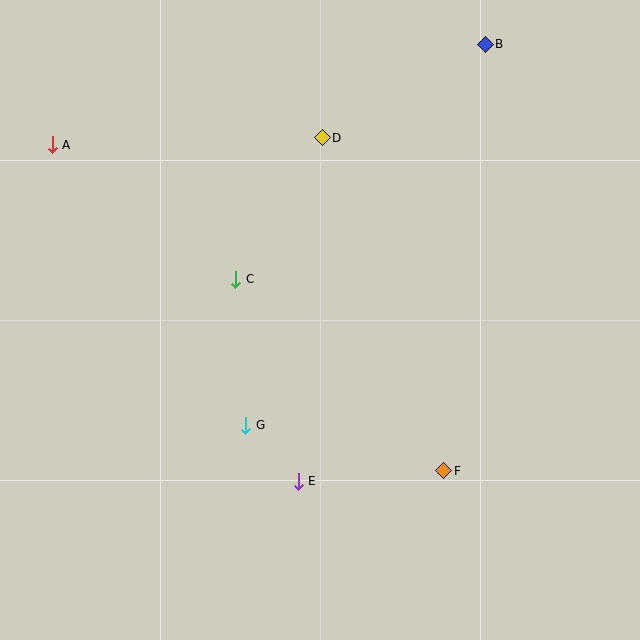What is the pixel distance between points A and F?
The distance between A and F is 510 pixels.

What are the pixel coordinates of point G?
Point G is at (246, 425).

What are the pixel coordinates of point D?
Point D is at (322, 138).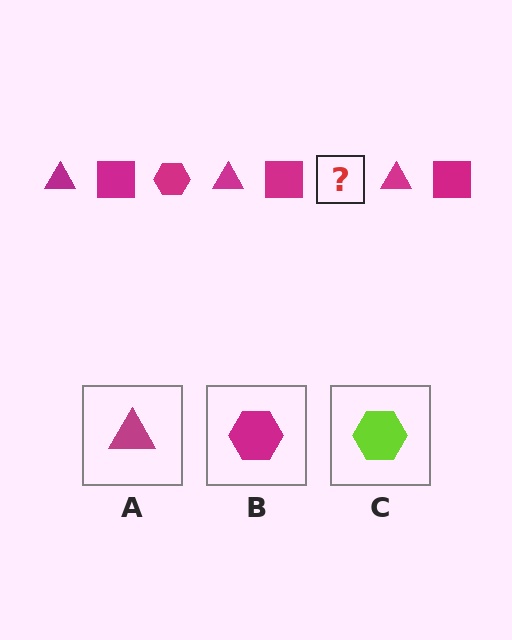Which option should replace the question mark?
Option B.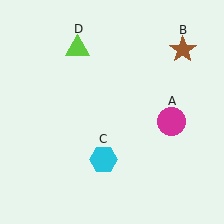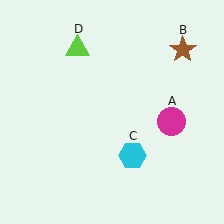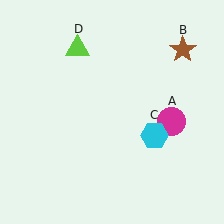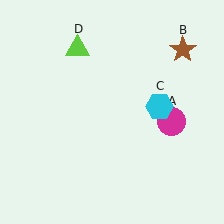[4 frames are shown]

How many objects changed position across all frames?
1 object changed position: cyan hexagon (object C).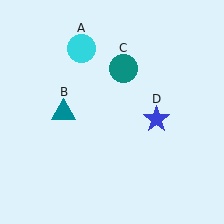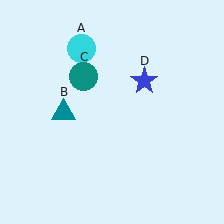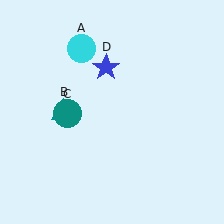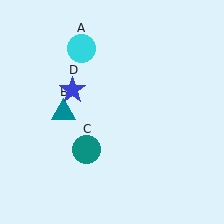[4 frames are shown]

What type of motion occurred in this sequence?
The teal circle (object C), blue star (object D) rotated counterclockwise around the center of the scene.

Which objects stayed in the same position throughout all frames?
Cyan circle (object A) and teal triangle (object B) remained stationary.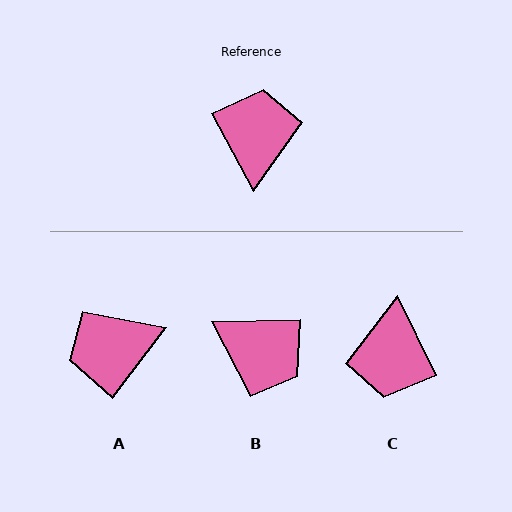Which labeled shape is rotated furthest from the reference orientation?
C, about 178 degrees away.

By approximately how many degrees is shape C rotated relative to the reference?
Approximately 178 degrees counter-clockwise.